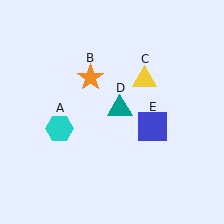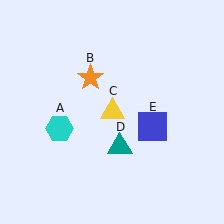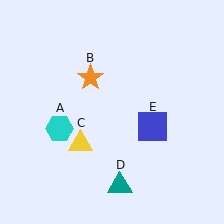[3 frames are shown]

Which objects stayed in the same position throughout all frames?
Cyan hexagon (object A) and orange star (object B) and blue square (object E) remained stationary.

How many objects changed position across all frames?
2 objects changed position: yellow triangle (object C), teal triangle (object D).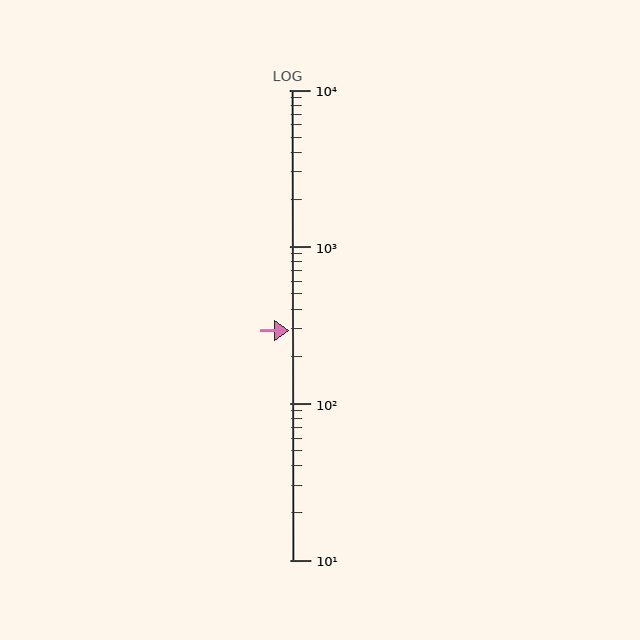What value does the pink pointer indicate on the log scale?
The pointer indicates approximately 290.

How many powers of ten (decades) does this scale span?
The scale spans 3 decades, from 10 to 10000.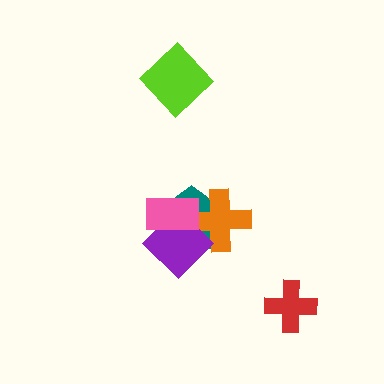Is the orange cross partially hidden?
Yes, it is partially covered by another shape.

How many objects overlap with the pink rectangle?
3 objects overlap with the pink rectangle.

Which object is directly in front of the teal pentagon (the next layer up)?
The orange cross is directly in front of the teal pentagon.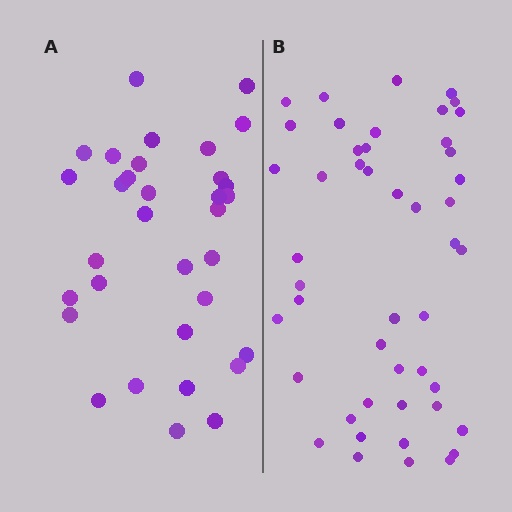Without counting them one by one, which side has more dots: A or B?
Region B (the right region) has more dots.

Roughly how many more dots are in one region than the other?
Region B has approximately 15 more dots than region A.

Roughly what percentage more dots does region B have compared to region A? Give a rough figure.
About 40% more.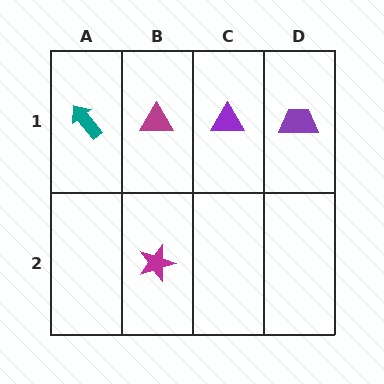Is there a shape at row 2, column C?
No, that cell is empty.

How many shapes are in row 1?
4 shapes.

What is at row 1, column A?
A teal arrow.